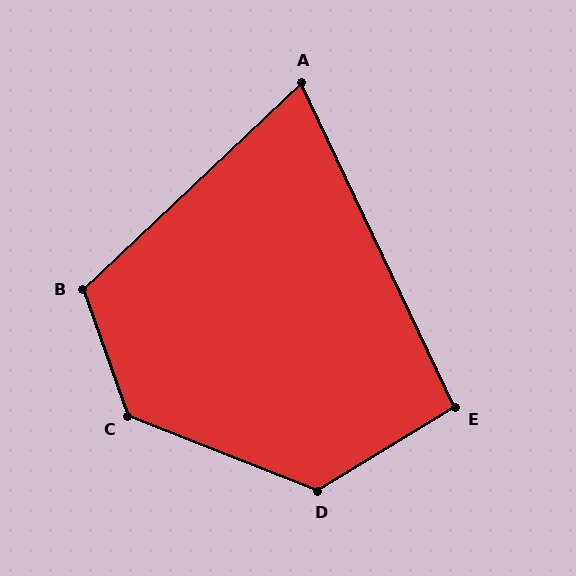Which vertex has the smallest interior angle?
A, at approximately 72 degrees.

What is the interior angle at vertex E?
Approximately 96 degrees (obtuse).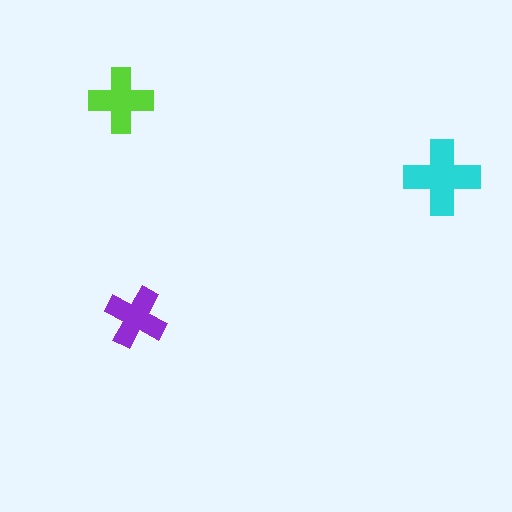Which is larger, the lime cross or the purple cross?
The lime one.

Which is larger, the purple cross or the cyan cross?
The cyan one.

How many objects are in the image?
There are 3 objects in the image.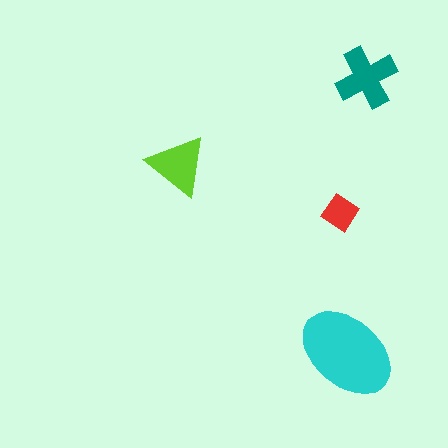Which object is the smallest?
The red diamond.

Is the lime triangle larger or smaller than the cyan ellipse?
Smaller.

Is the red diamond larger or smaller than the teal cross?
Smaller.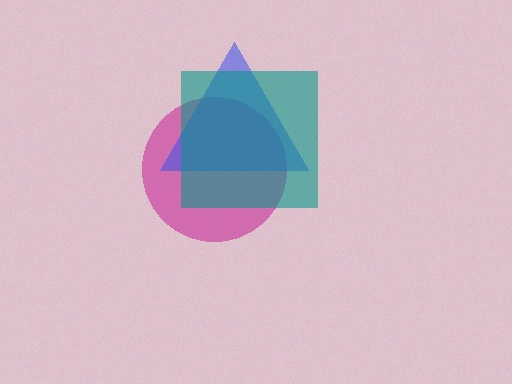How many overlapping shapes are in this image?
There are 3 overlapping shapes in the image.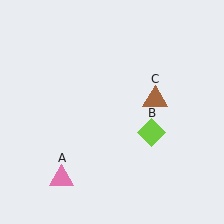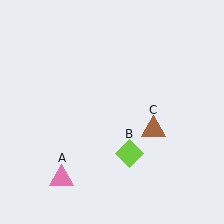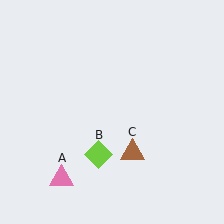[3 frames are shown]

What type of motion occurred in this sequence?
The lime diamond (object B), brown triangle (object C) rotated clockwise around the center of the scene.